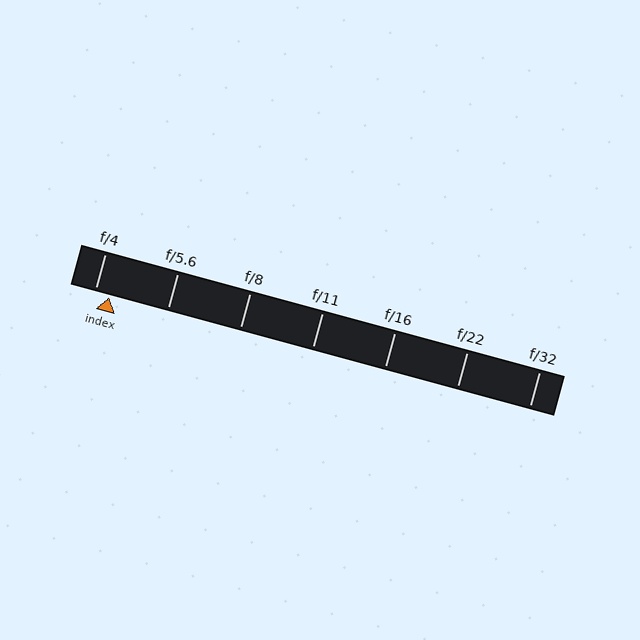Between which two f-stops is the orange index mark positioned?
The index mark is between f/4 and f/5.6.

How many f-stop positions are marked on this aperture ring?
There are 7 f-stop positions marked.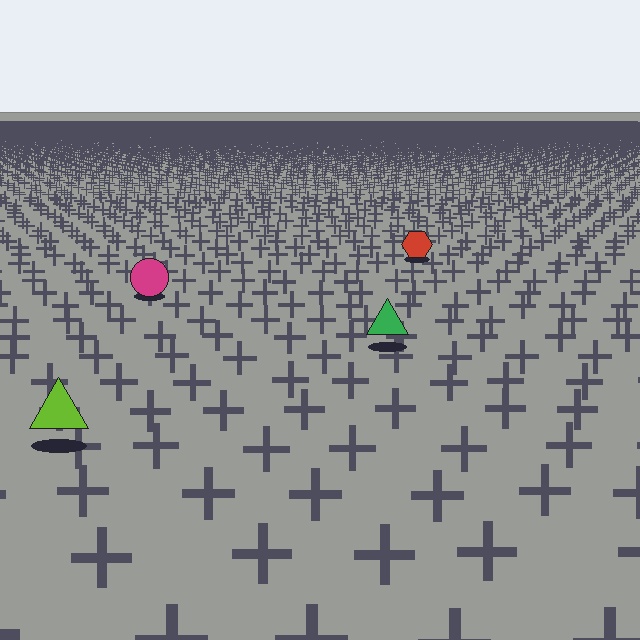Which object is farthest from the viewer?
The red hexagon is farthest from the viewer. It appears smaller and the ground texture around it is denser.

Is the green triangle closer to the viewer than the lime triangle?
No. The lime triangle is closer — you can tell from the texture gradient: the ground texture is coarser near it.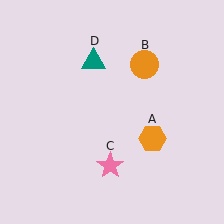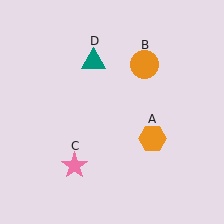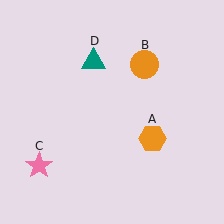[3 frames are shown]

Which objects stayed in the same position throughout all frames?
Orange hexagon (object A) and orange circle (object B) and teal triangle (object D) remained stationary.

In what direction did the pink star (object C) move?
The pink star (object C) moved left.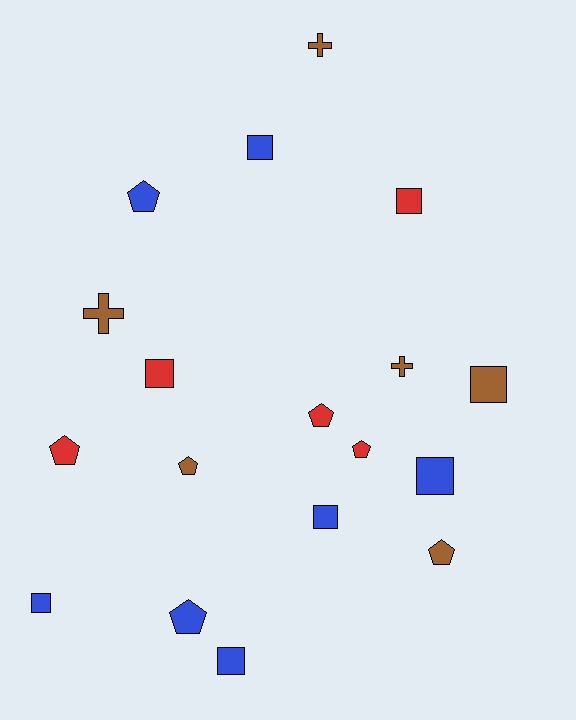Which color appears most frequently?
Blue, with 7 objects.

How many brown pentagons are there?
There are 2 brown pentagons.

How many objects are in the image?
There are 18 objects.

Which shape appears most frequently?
Square, with 8 objects.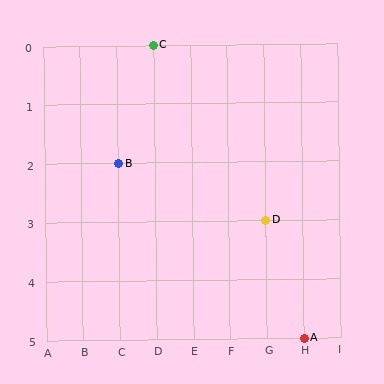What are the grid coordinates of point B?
Point B is at grid coordinates (C, 2).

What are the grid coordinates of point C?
Point C is at grid coordinates (D, 0).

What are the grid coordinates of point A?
Point A is at grid coordinates (H, 5).